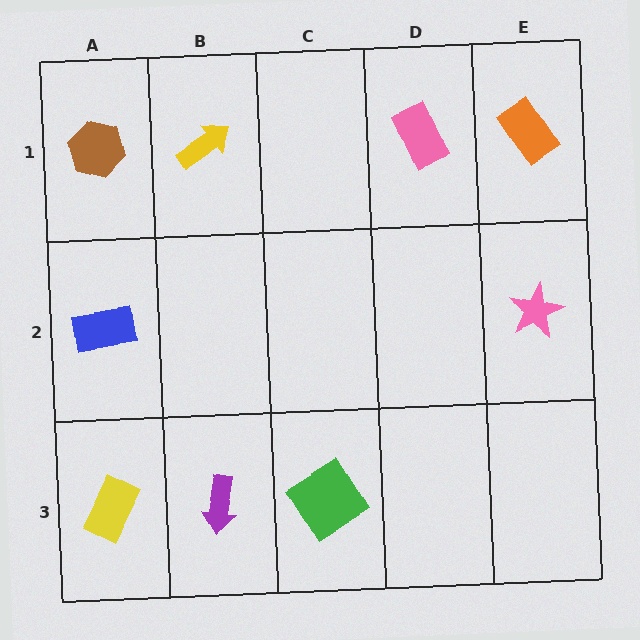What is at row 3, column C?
A green diamond.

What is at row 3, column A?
A yellow rectangle.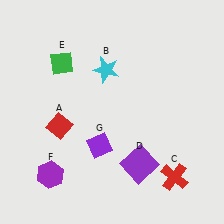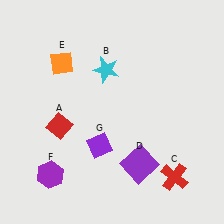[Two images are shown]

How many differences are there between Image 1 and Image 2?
There is 1 difference between the two images.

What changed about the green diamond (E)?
In Image 1, E is green. In Image 2, it changed to orange.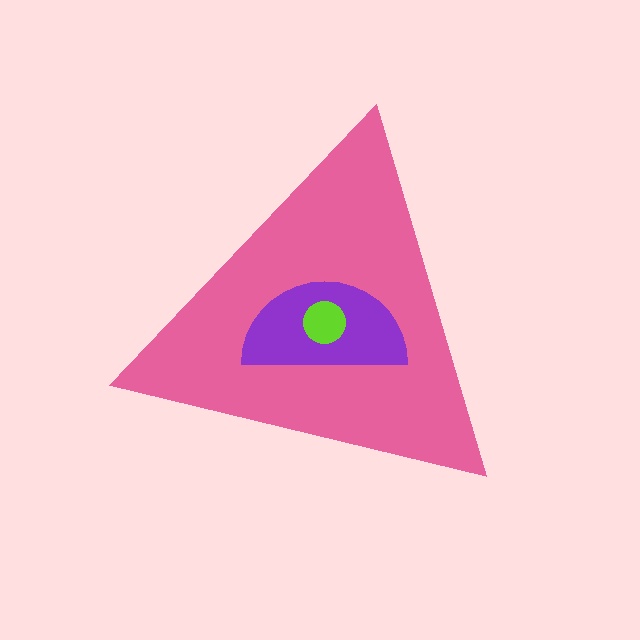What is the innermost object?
The lime circle.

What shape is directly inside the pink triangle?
The purple semicircle.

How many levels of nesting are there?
3.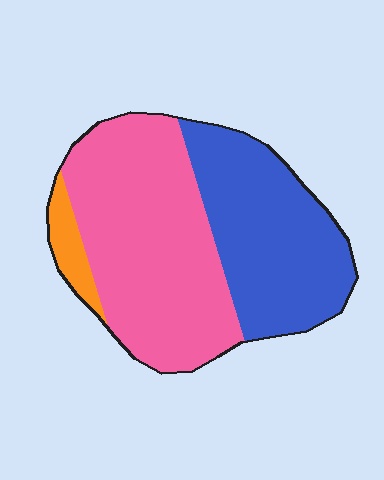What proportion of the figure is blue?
Blue takes up about two fifths (2/5) of the figure.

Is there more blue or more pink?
Pink.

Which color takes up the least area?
Orange, at roughly 5%.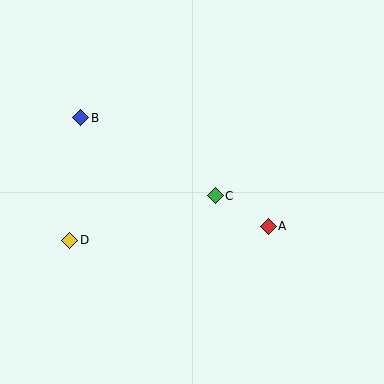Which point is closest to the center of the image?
Point C at (215, 196) is closest to the center.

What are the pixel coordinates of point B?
Point B is at (81, 118).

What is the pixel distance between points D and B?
The distance between D and B is 123 pixels.